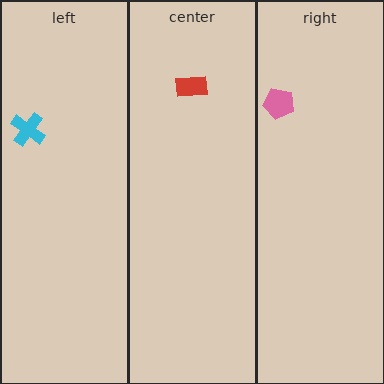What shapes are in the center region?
The red rectangle.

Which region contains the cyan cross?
The left region.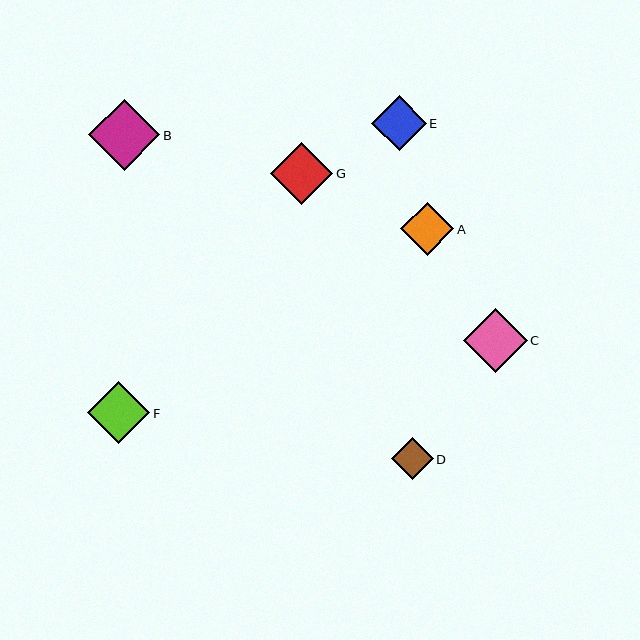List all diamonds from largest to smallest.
From largest to smallest: B, C, F, G, E, A, D.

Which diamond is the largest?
Diamond B is the largest with a size of approximately 71 pixels.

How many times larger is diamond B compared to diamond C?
Diamond B is approximately 1.1 times the size of diamond C.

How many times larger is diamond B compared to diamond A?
Diamond B is approximately 1.3 times the size of diamond A.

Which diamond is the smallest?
Diamond D is the smallest with a size of approximately 42 pixels.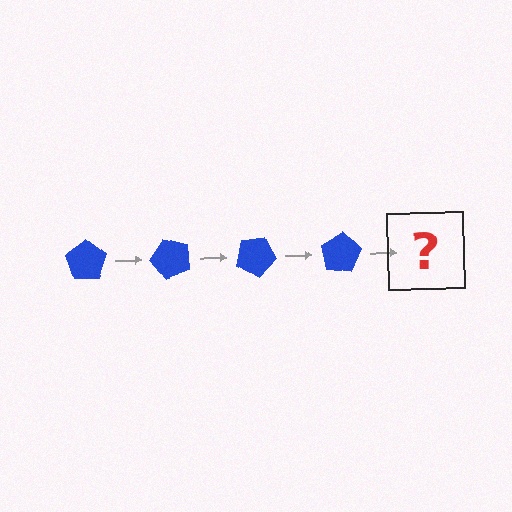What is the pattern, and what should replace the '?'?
The pattern is that the pentagon rotates 50 degrees each step. The '?' should be a blue pentagon rotated 200 degrees.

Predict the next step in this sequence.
The next step is a blue pentagon rotated 200 degrees.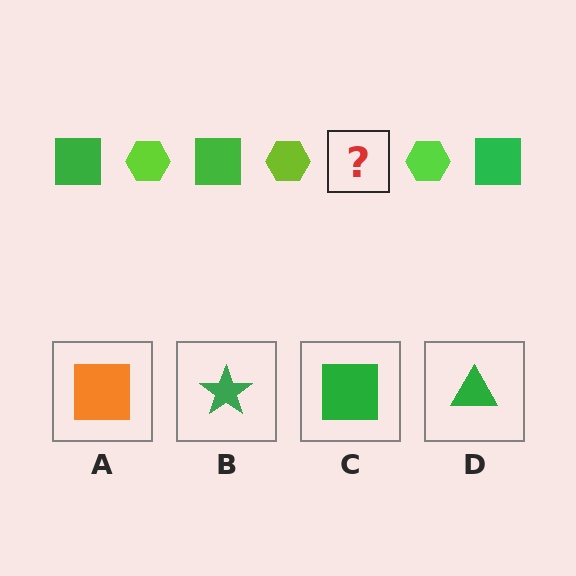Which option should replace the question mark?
Option C.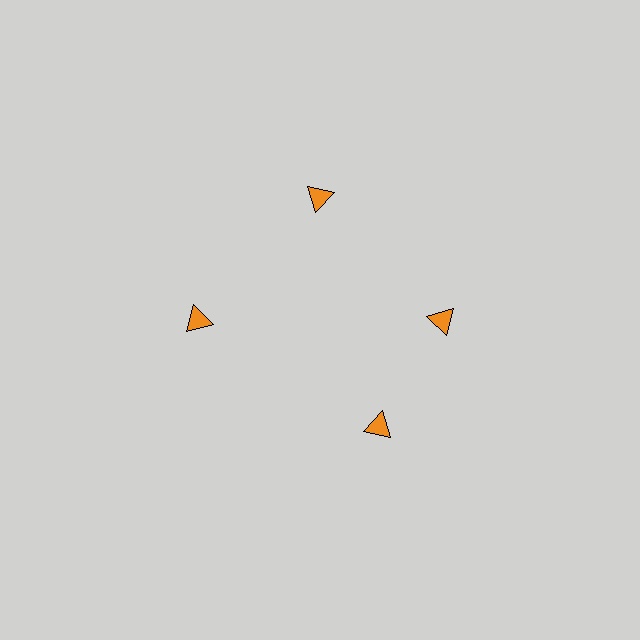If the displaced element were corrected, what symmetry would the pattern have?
It would have 4-fold rotational symmetry — the pattern would map onto itself every 90 degrees.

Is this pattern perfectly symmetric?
No. The 4 orange triangles are arranged in a ring, but one element near the 6 o'clock position is rotated out of alignment along the ring, breaking the 4-fold rotational symmetry.